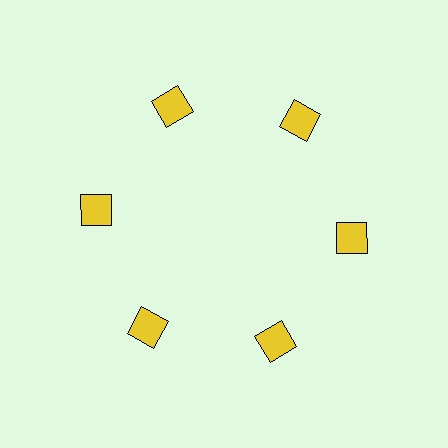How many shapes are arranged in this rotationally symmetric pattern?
There are 6 shapes, arranged in 6 groups of 1.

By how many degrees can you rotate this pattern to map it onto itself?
The pattern maps onto itself every 60 degrees of rotation.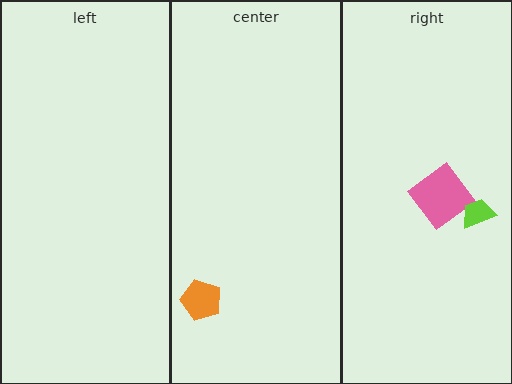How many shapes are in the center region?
1.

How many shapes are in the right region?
2.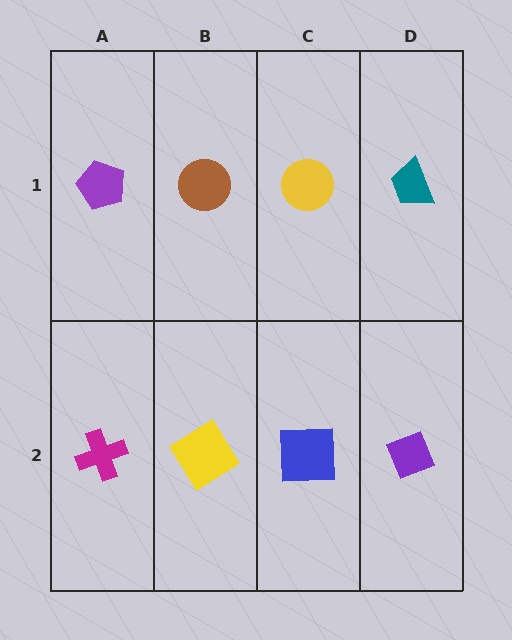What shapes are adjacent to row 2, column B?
A brown circle (row 1, column B), a magenta cross (row 2, column A), a blue square (row 2, column C).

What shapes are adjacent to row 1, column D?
A purple diamond (row 2, column D), a yellow circle (row 1, column C).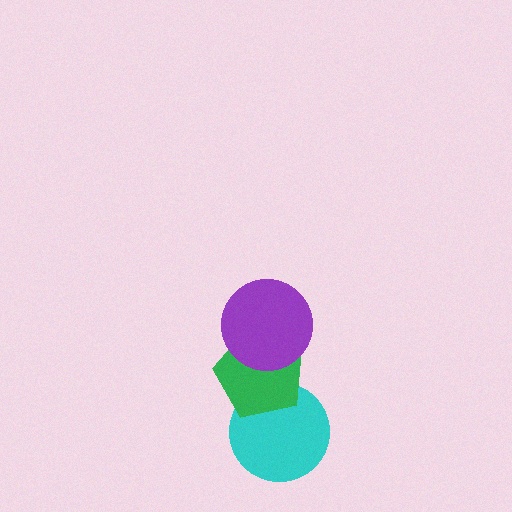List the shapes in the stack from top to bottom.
From top to bottom: the purple circle, the green pentagon, the cyan circle.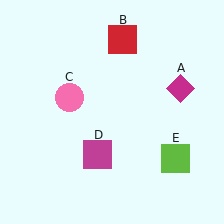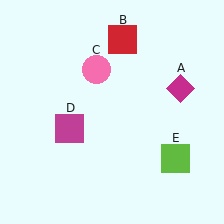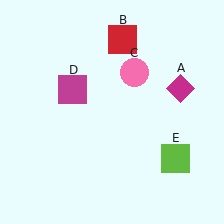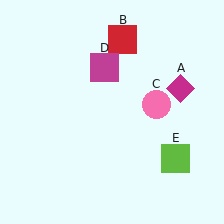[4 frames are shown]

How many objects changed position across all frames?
2 objects changed position: pink circle (object C), magenta square (object D).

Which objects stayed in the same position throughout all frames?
Magenta diamond (object A) and red square (object B) and lime square (object E) remained stationary.